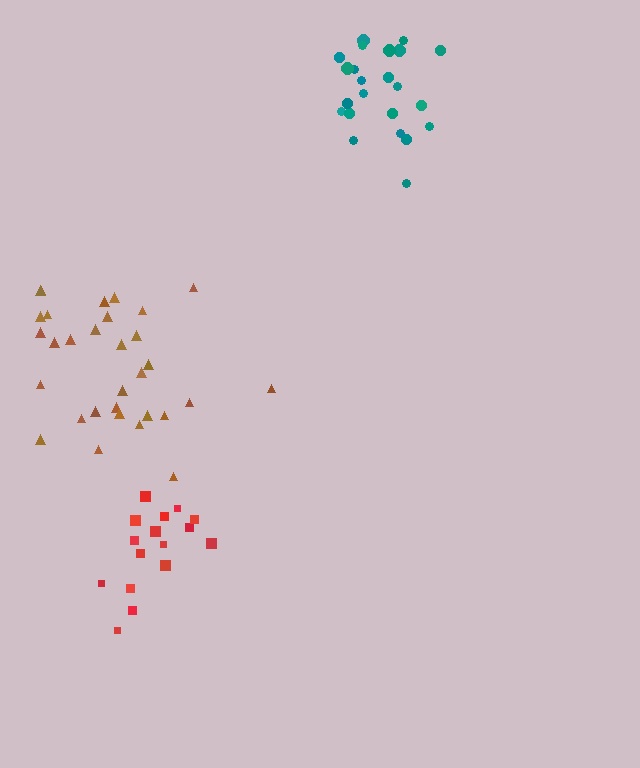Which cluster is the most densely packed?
Teal.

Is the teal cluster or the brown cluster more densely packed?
Teal.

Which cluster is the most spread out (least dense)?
Brown.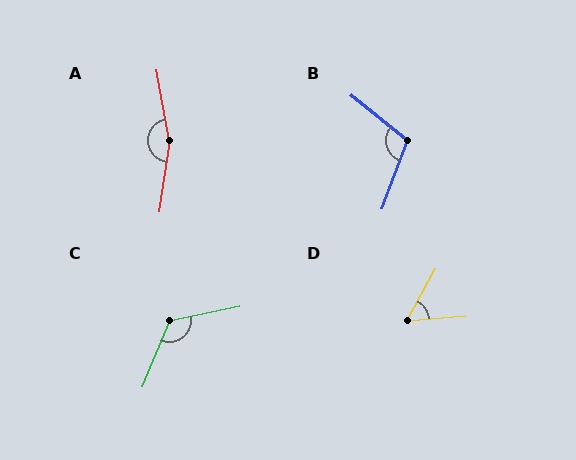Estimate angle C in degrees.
Approximately 124 degrees.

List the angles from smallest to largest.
D (56°), B (109°), C (124°), A (162°).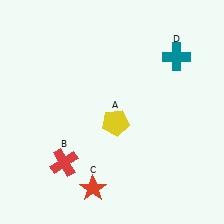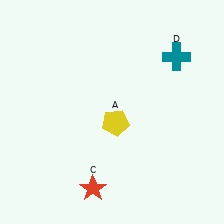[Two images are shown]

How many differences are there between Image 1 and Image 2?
There is 1 difference between the two images.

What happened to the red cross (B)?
The red cross (B) was removed in Image 2. It was in the bottom-left area of Image 1.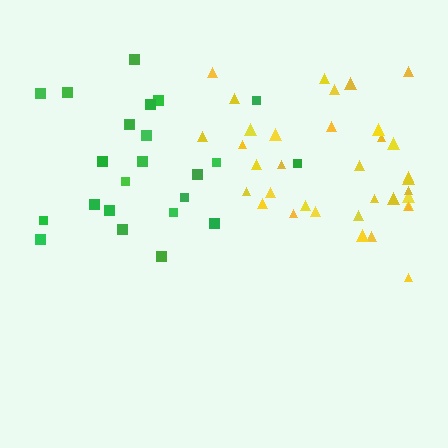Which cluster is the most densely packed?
Yellow.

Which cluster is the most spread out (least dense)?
Green.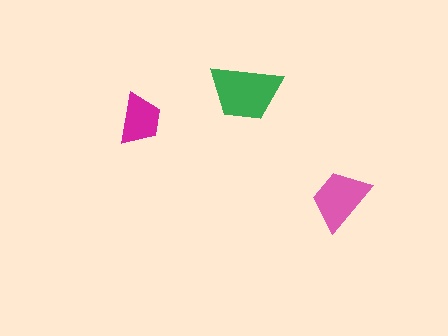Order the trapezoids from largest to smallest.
the green one, the pink one, the magenta one.